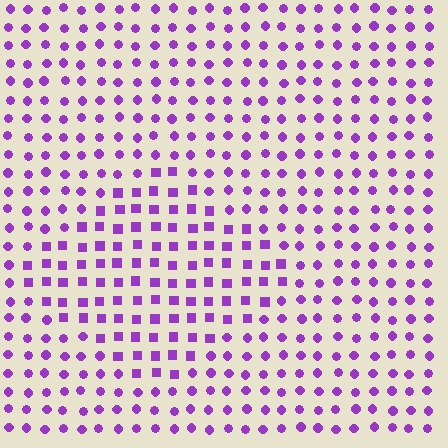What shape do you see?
I see a diamond.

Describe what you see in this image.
The image is filled with small purple elements arranged in a uniform grid. A diamond-shaped region contains squares, while the surrounding area contains circles. The boundary is defined purely by the change in element shape.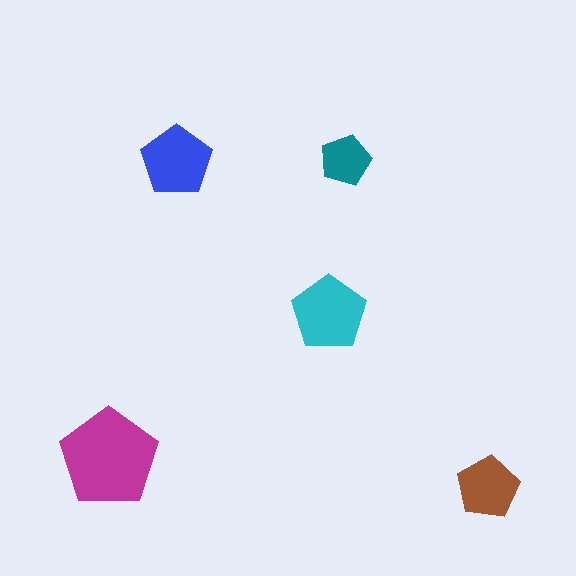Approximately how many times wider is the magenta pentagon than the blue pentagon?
About 1.5 times wider.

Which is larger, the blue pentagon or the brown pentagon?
The blue one.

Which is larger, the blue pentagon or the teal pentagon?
The blue one.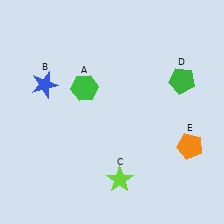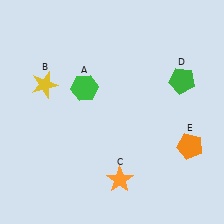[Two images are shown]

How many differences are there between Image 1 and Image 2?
There are 2 differences between the two images.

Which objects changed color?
B changed from blue to yellow. C changed from lime to orange.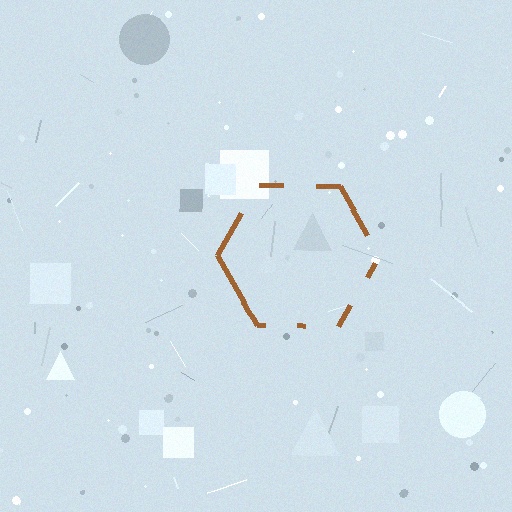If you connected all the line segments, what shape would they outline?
They would outline a hexagon.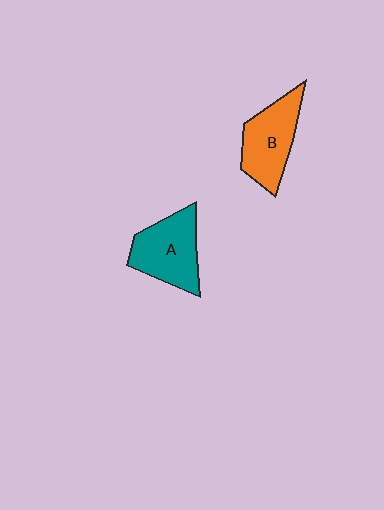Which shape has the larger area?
Shape A (teal).